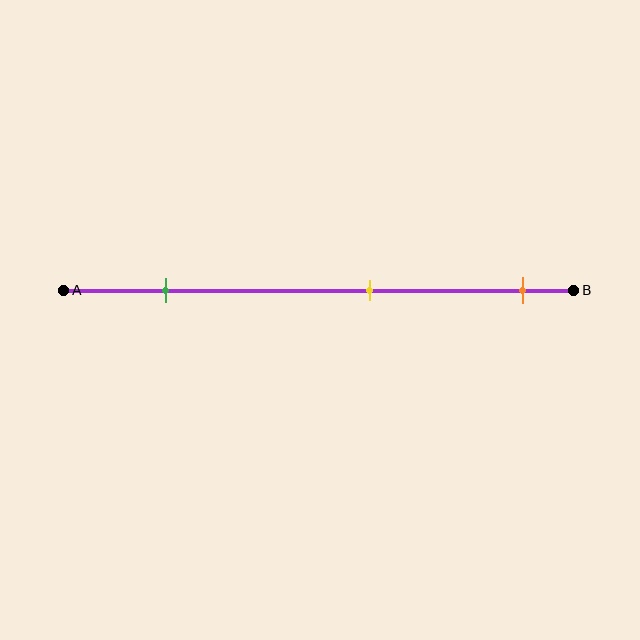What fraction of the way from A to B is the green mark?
The green mark is approximately 20% (0.2) of the way from A to B.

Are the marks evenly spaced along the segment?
Yes, the marks are approximately evenly spaced.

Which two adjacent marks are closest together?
The yellow and orange marks are the closest adjacent pair.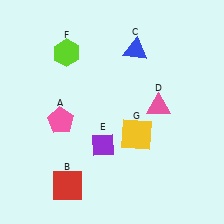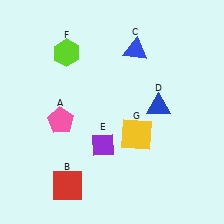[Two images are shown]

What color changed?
The triangle (D) changed from pink in Image 1 to blue in Image 2.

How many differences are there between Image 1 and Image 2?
There is 1 difference between the two images.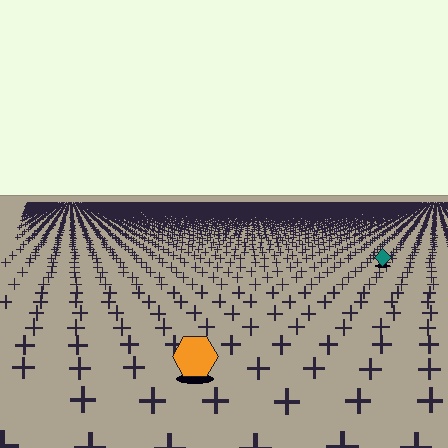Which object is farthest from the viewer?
The teal diamond is farthest from the viewer. It appears smaller and the ground texture around it is denser.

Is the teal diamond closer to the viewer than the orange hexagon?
No. The orange hexagon is closer — you can tell from the texture gradient: the ground texture is coarser near it.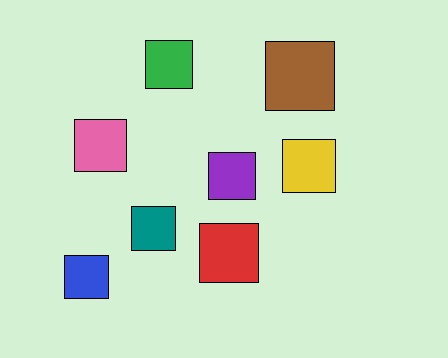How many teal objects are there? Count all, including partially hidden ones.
There is 1 teal object.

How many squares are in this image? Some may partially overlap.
There are 8 squares.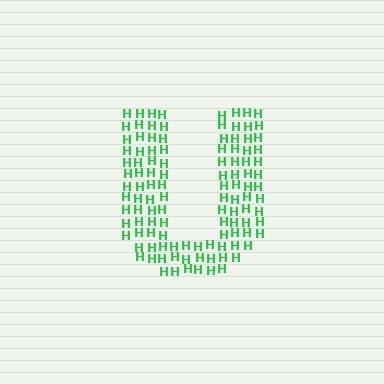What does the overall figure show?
The overall figure shows the letter U.